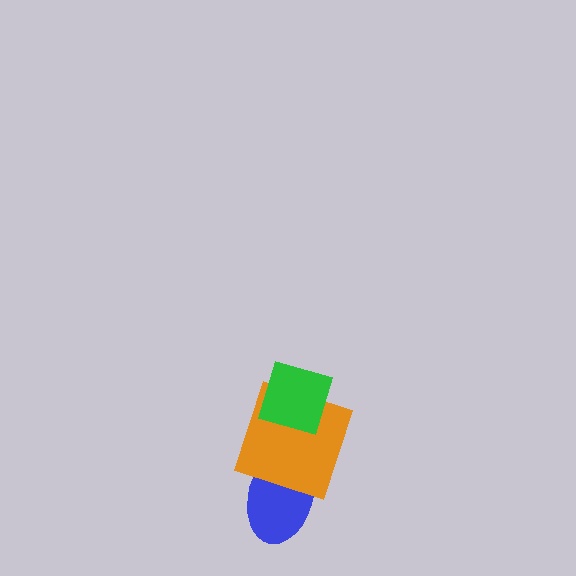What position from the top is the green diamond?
The green diamond is 1st from the top.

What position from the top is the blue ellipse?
The blue ellipse is 3rd from the top.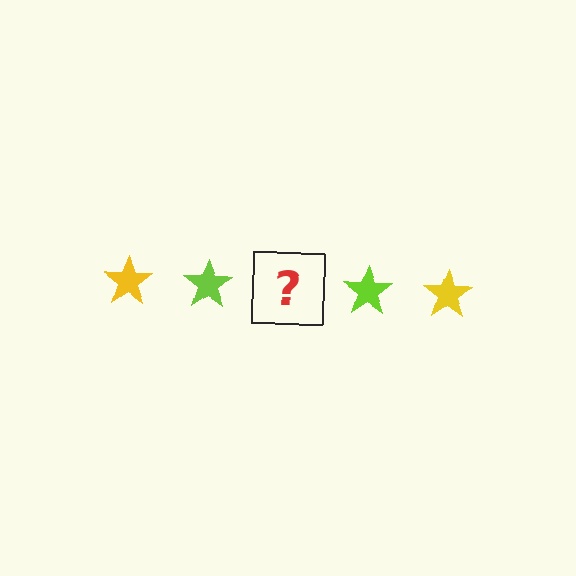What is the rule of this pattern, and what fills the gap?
The rule is that the pattern cycles through yellow, lime stars. The gap should be filled with a yellow star.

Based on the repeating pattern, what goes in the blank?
The blank should be a yellow star.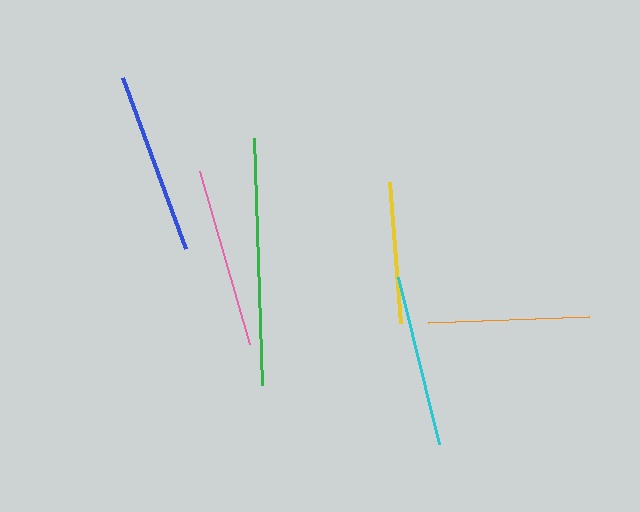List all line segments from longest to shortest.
From longest to shortest: green, blue, pink, cyan, orange, yellow.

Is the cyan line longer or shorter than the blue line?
The blue line is longer than the cyan line.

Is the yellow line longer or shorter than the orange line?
The orange line is longer than the yellow line.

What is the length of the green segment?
The green segment is approximately 248 pixels long.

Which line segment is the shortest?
The yellow line is the shortest at approximately 142 pixels.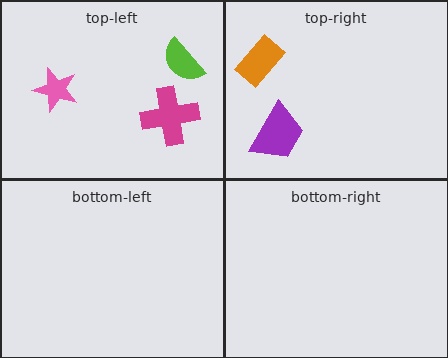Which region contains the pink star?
The top-left region.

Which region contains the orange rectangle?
The top-right region.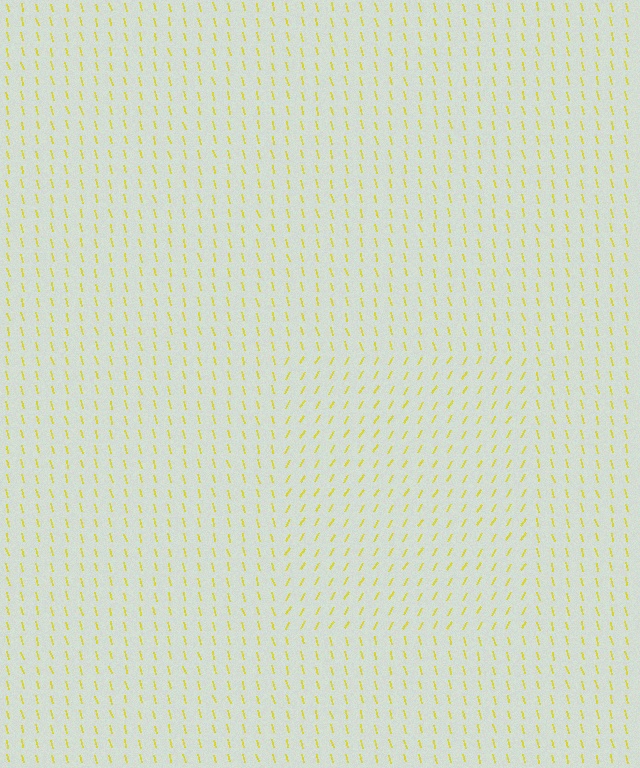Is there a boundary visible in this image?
Yes, there is a texture boundary formed by a change in line orientation.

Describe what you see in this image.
The image is filled with small yellow line segments. A rectangle region in the image has lines oriented differently from the surrounding lines, creating a visible texture boundary.